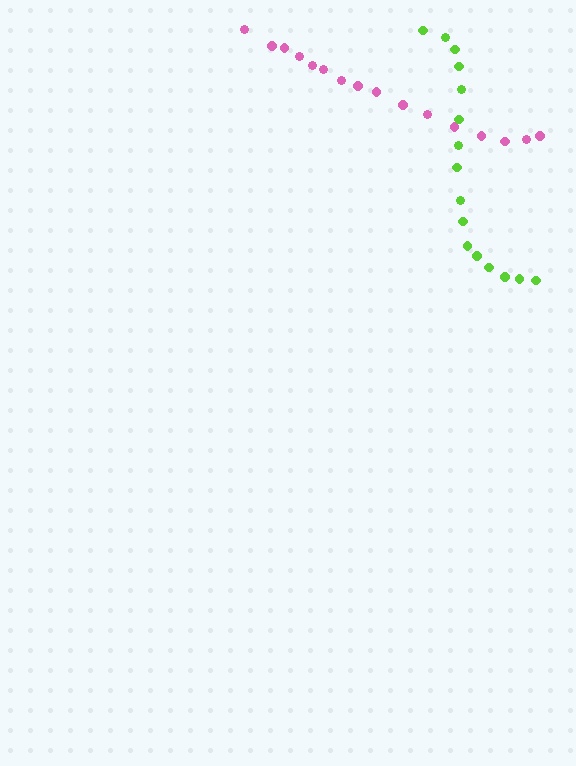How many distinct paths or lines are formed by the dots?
There are 2 distinct paths.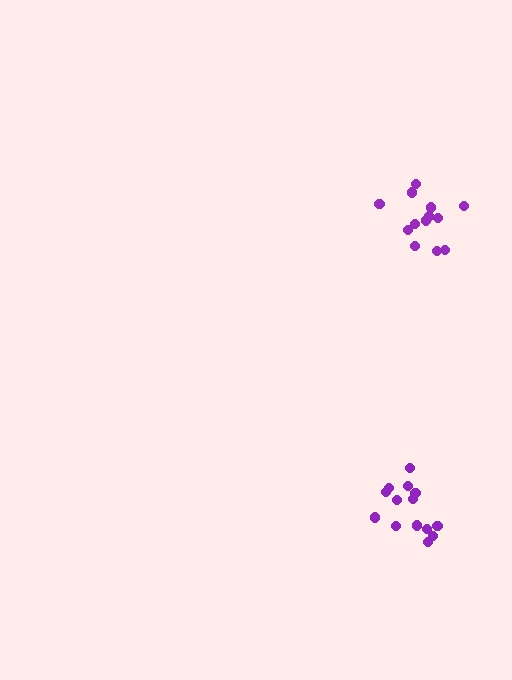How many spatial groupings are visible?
There are 2 spatial groupings.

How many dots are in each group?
Group 1: 13 dots, Group 2: 14 dots (27 total).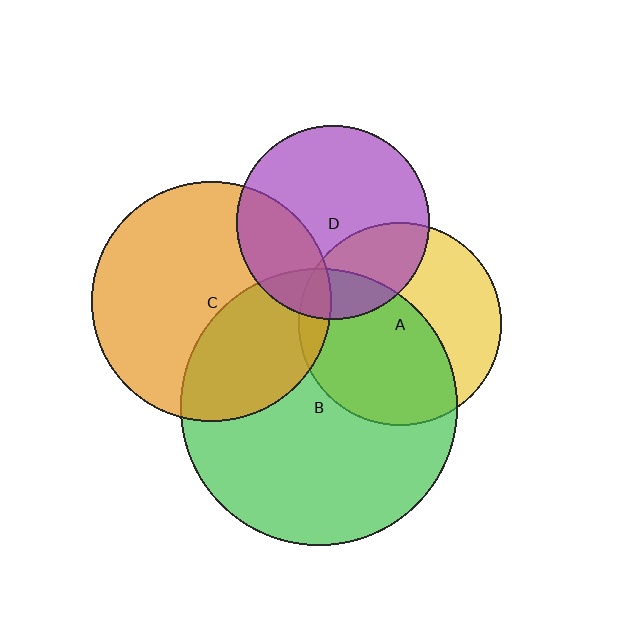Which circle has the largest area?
Circle B (green).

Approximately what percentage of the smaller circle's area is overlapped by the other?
Approximately 55%.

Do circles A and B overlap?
Yes.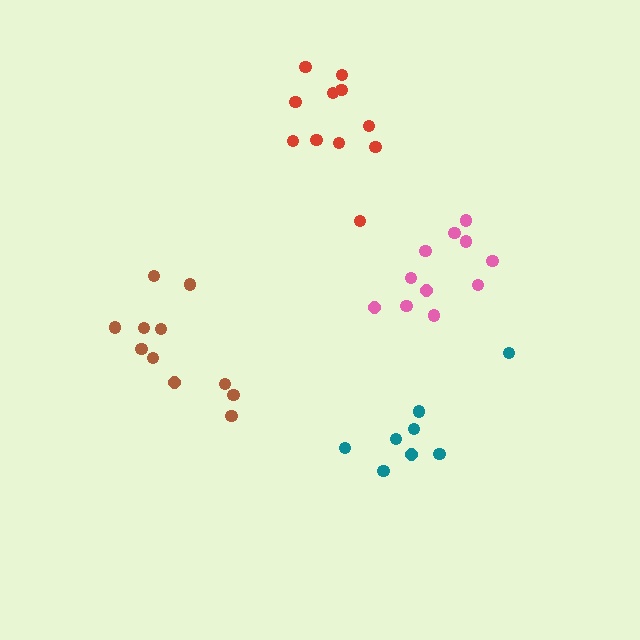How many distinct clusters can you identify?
There are 4 distinct clusters.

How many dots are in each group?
Group 1: 8 dots, Group 2: 11 dots, Group 3: 11 dots, Group 4: 11 dots (41 total).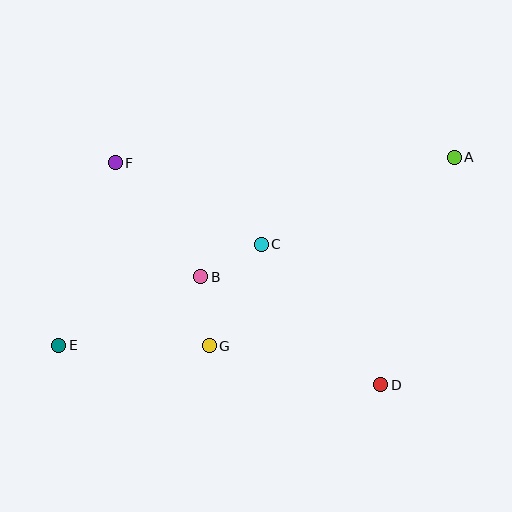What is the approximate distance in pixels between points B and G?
The distance between B and G is approximately 70 pixels.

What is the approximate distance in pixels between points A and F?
The distance between A and F is approximately 339 pixels.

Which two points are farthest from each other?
Points A and E are farthest from each other.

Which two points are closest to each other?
Points B and C are closest to each other.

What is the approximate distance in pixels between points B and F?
The distance between B and F is approximately 143 pixels.